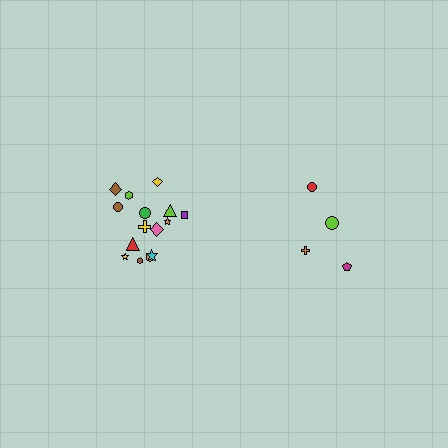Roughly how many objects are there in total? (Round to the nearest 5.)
Roughly 20 objects in total.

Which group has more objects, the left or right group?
The left group.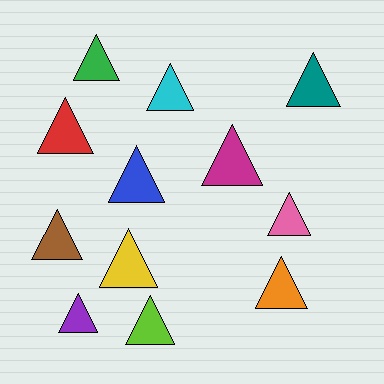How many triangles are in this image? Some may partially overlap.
There are 12 triangles.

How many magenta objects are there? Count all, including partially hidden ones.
There is 1 magenta object.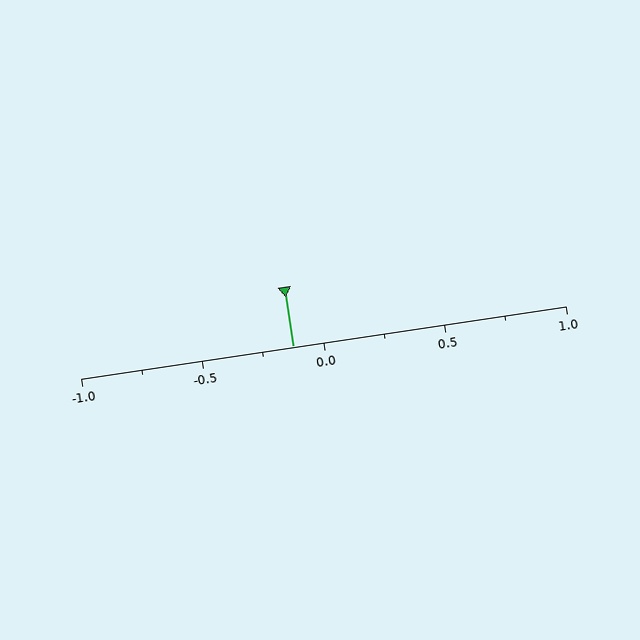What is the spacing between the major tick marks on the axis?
The major ticks are spaced 0.5 apart.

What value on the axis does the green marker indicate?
The marker indicates approximately -0.12.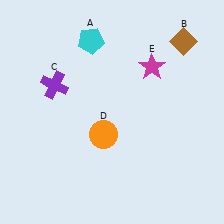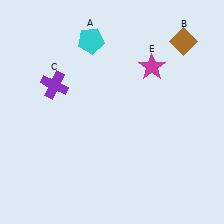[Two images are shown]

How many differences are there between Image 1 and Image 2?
There is 1 difference between the two images.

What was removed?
The orange circle (D) was removed in Image 2.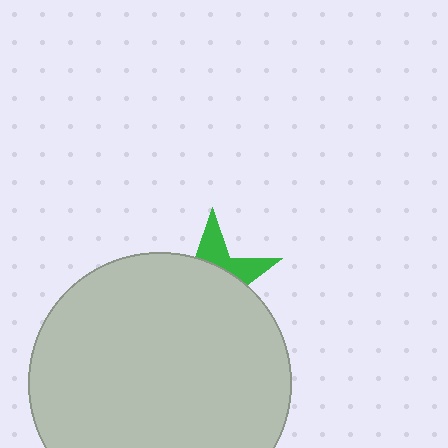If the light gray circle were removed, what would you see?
You would see the complete green star.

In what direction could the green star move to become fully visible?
The green star could move up. That would shift it out from behind the light gray circle entirely.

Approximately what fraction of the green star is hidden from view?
Roughly 70% of the green star is hidden behind the light gray circle.